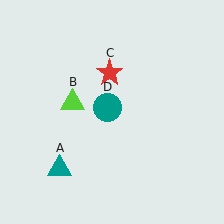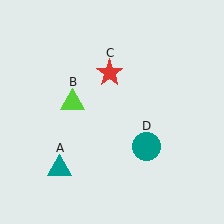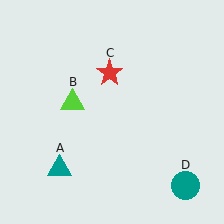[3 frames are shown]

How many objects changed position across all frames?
1 object changed position: teal circle (object D).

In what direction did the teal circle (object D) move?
The teal circle (object D) moved down and to the right.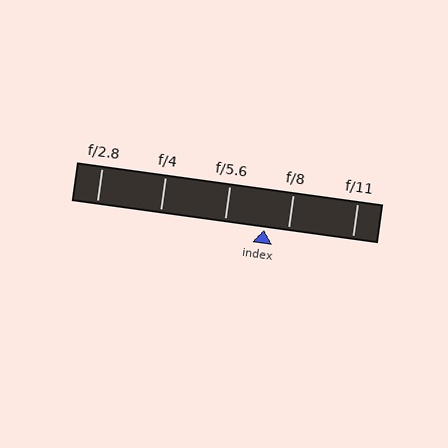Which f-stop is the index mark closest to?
The index mark is closest to f/8.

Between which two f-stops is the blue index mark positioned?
The index mark is between f/5.6 and f/8.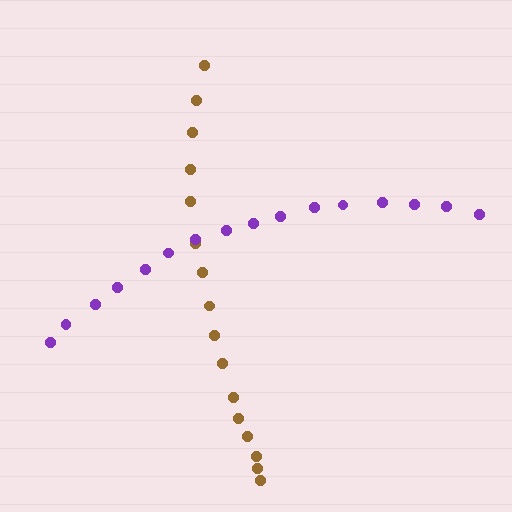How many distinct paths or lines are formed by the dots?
There are 2 distinct paths.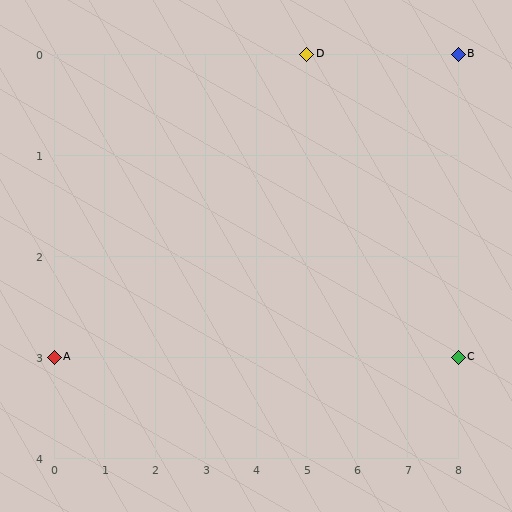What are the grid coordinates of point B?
Point B is at grid coordinates (8, 0).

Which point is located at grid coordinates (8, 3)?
Point C is at (8, 3).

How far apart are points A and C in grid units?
Points A and C are 8 columns apart.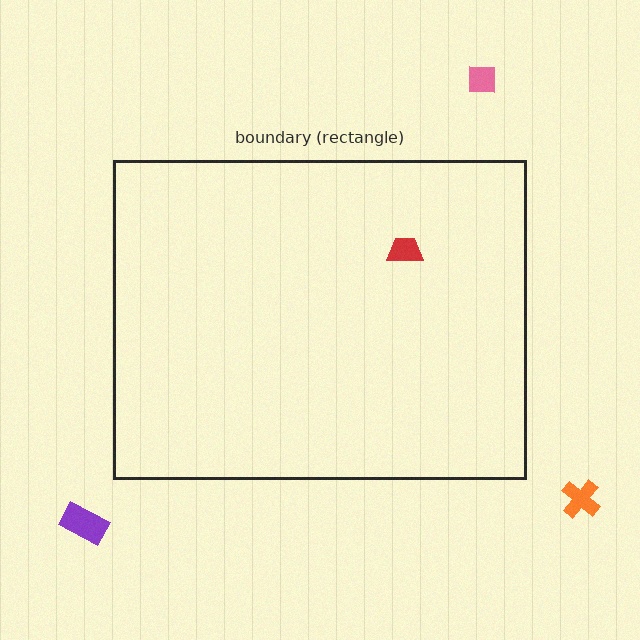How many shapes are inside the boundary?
1 inside, 3 outside.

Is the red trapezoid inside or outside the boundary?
Inside.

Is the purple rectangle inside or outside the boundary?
Outside.